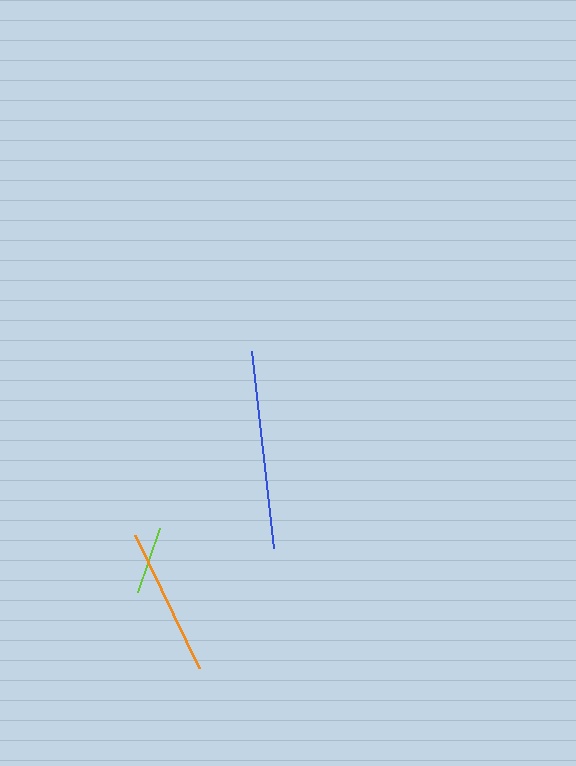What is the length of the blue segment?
The blue segment is approximately 198 pixels long.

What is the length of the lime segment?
The lime segment is approximately 68 pixels long.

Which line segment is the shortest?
The lime line is the shortest at approximately 68 pixels.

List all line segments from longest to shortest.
From longest to shortest: blue, orange, lime.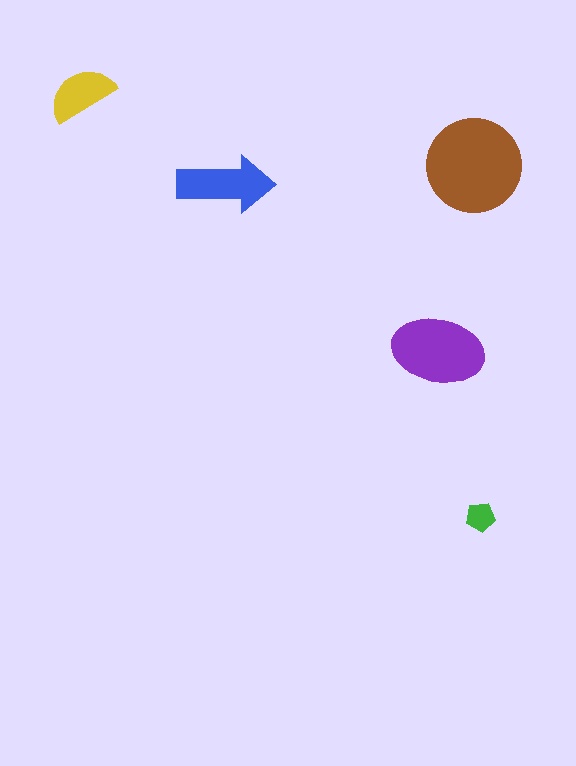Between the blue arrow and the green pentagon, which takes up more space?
The blue arrow.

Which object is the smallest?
The green pentagon.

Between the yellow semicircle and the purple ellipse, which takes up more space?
The purple ellipse.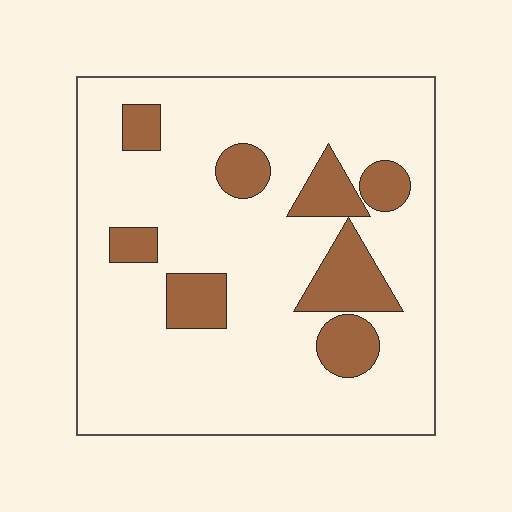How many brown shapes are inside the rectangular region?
8.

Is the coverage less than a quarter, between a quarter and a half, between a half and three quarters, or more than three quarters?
Less than a quarter.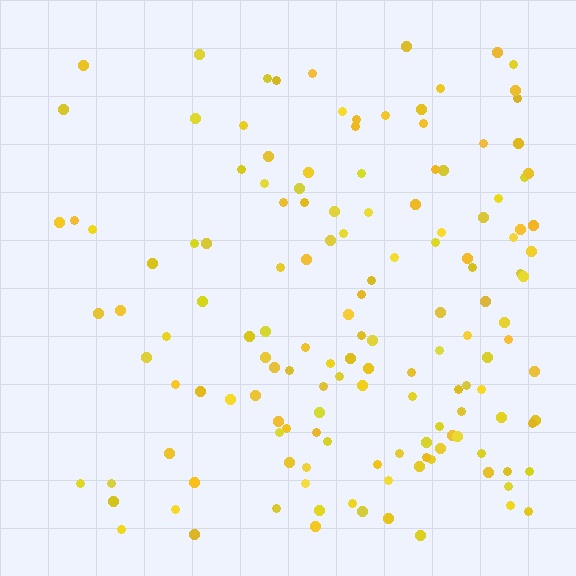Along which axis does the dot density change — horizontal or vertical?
Horizontal.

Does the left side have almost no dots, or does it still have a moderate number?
Still a moderate number, just noticeably fewer than the right.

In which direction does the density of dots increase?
From left to right, with the right side densest.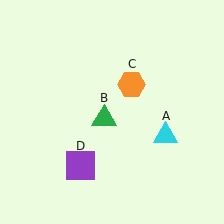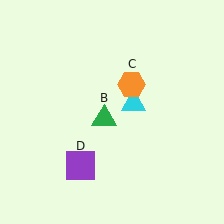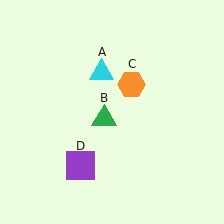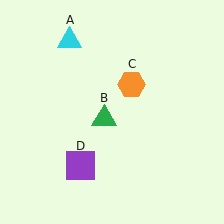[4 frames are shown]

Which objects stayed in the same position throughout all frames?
Green triangle (object B) and orange hexagon (object C) and purple square (object D) remained stationary.